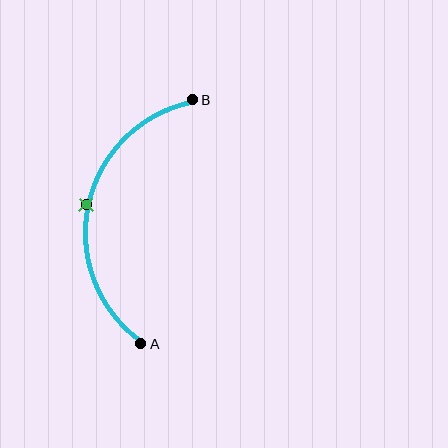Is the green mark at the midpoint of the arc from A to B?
Yes. The green mark lies on the arc at equal arc-length from both A and B — it is the arc midpoint.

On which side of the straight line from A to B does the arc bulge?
The arc bulges to the left of the straight line connecting A and B.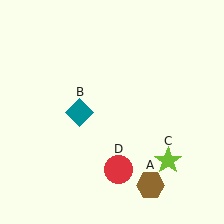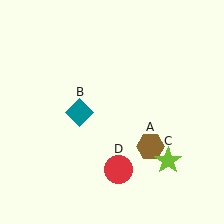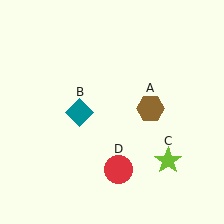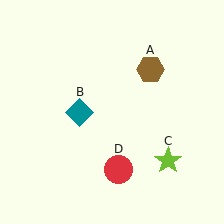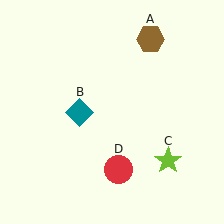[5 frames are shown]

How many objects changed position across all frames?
1 object changed position: brown hexagon (object A).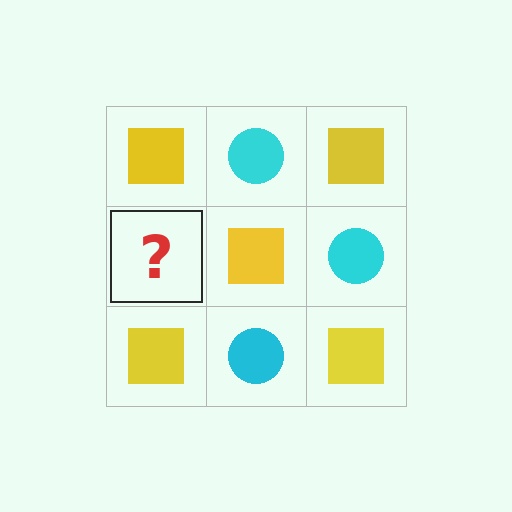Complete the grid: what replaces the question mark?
The question mark should be replaced with a cyan circle.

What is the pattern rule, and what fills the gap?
The rule is that it alternates yellow square and cyan circle in a checkerboard pattern. The gap should be filled with a cyan circle.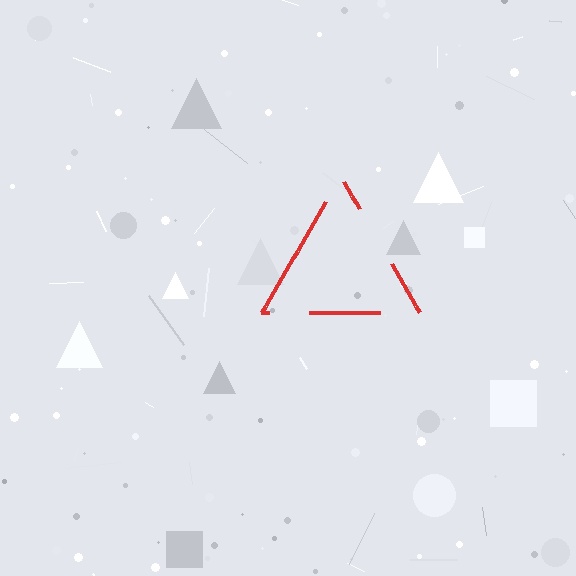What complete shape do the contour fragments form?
The contour fragments form a triangle.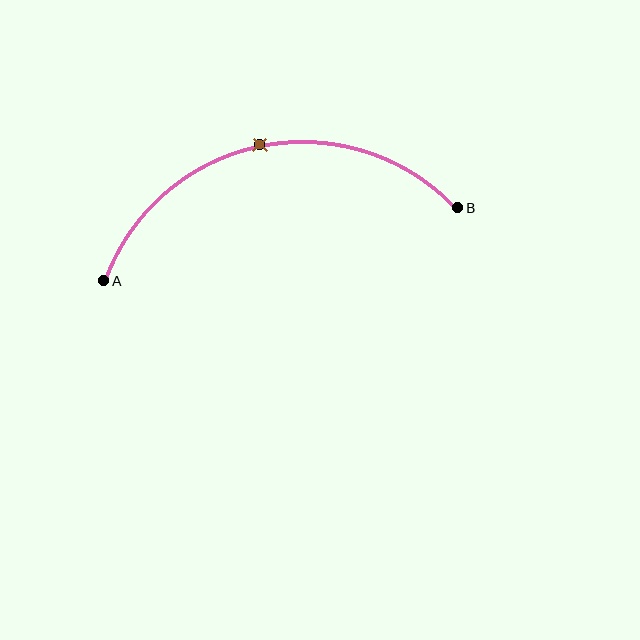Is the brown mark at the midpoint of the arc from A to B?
Yes. The brown mark lies on the arc at equal arc-length from both A and B — it is the arc midpoint.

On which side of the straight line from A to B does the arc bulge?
The arc bulges above the straight line connecting A and B.